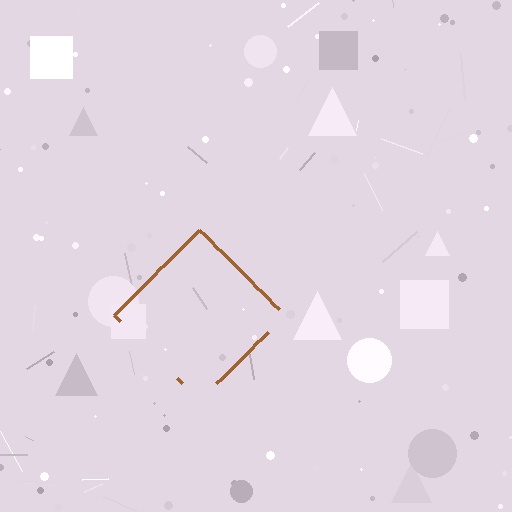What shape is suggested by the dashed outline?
The dashed outline suggests a diamond.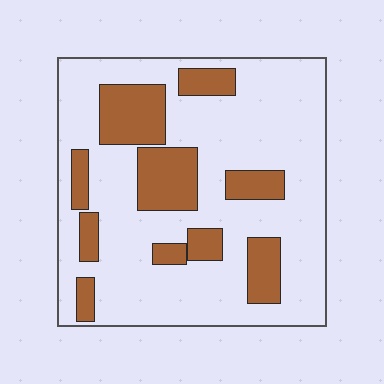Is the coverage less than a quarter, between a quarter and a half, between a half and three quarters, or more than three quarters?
Between a quarter and a half.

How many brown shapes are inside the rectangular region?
10.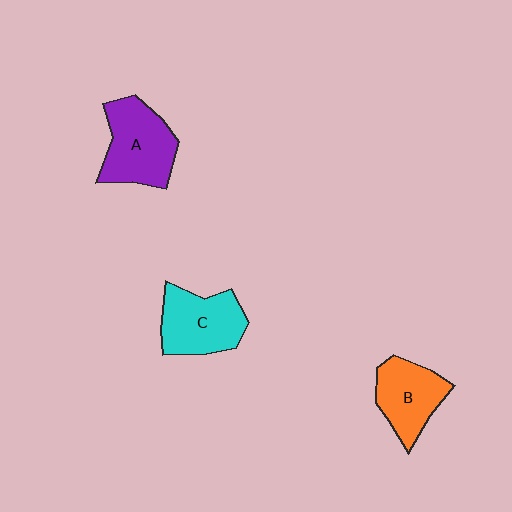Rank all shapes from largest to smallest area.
From largest to smallest: A (purple), C (cyan), B (orange).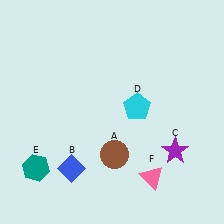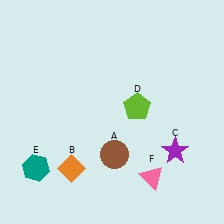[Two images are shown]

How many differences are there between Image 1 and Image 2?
There are 2 differences between the two images.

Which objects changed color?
B changed from blue to orange. D changed from cyan to lime.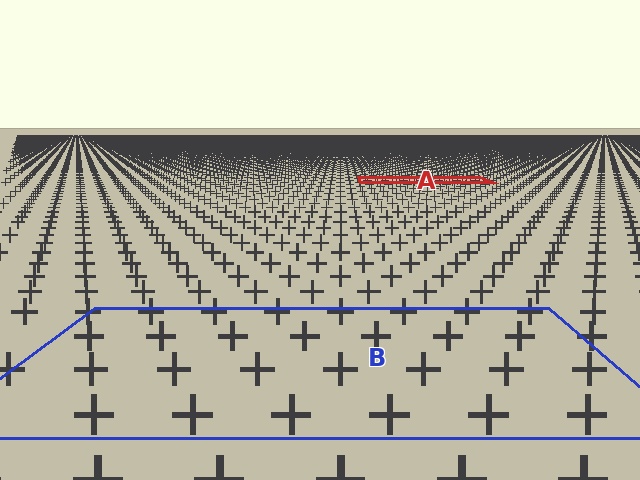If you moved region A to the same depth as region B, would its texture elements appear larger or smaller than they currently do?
They would appear larger. At a closer depth, the same texture elements are projected at a bigger on-screen size.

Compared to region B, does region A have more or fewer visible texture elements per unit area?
Region A has more texture elements per unit area — they are packed more densely because it is farther away.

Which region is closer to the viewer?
Region B is closer. The texture elements there are larger and more spread out.